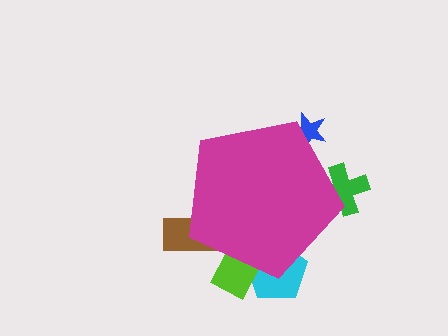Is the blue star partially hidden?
Yes, the blue star is partially hidden behind the magenta pentagon.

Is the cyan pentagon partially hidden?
Yes, the cyan pentagon is partially hidden behind the magenta pentagon.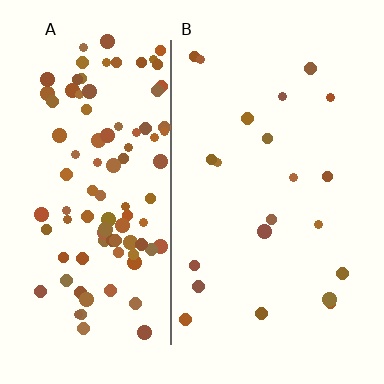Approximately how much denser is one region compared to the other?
Approximately 4.7× — region A over region B.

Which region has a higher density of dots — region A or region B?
A (the left).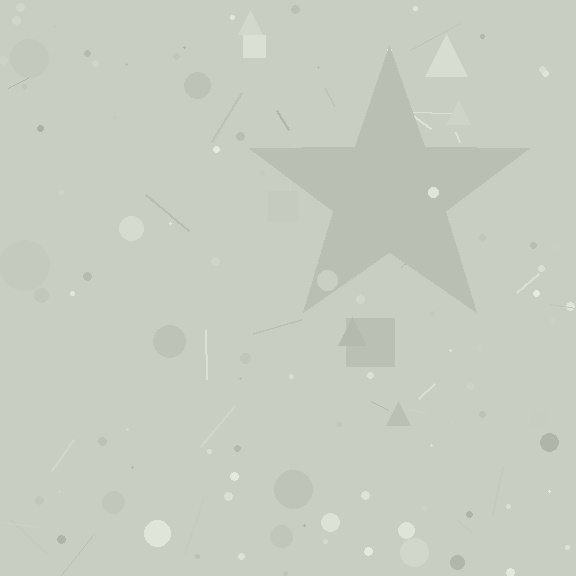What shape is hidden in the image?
A star is hidden in the image.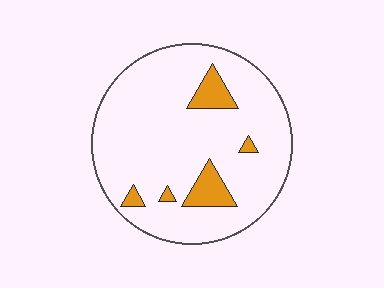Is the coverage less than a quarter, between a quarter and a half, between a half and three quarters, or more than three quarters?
Less than a quarter.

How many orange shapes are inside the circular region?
5.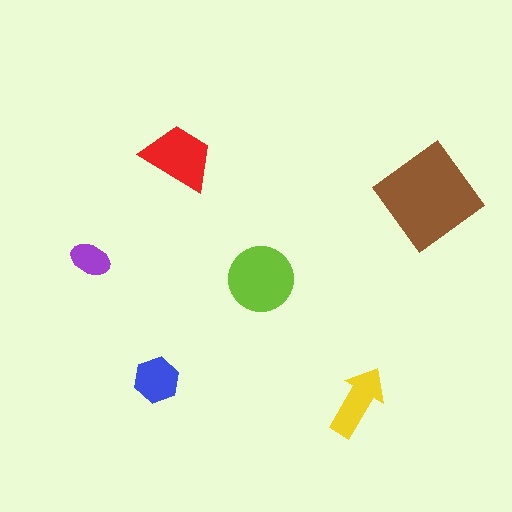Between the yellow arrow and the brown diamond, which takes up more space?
The brown diamond.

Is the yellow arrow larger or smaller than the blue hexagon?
Larger.